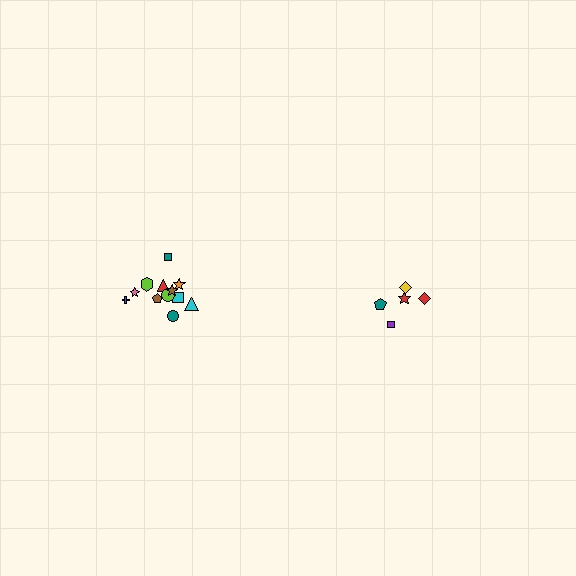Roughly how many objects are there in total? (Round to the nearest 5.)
Roughly 15 objects in total.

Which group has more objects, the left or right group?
The left group.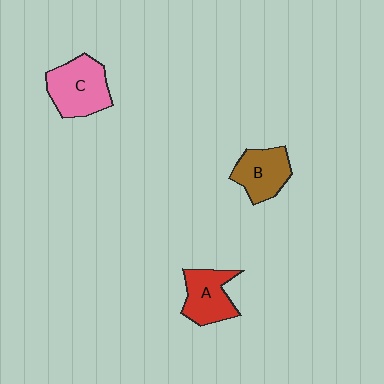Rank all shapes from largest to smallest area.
From largest to smallest: C (pink), A (red), B (brown).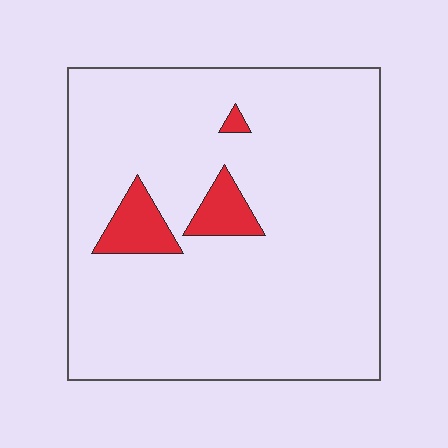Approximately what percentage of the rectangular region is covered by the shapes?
Approximately 5%.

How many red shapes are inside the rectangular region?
3.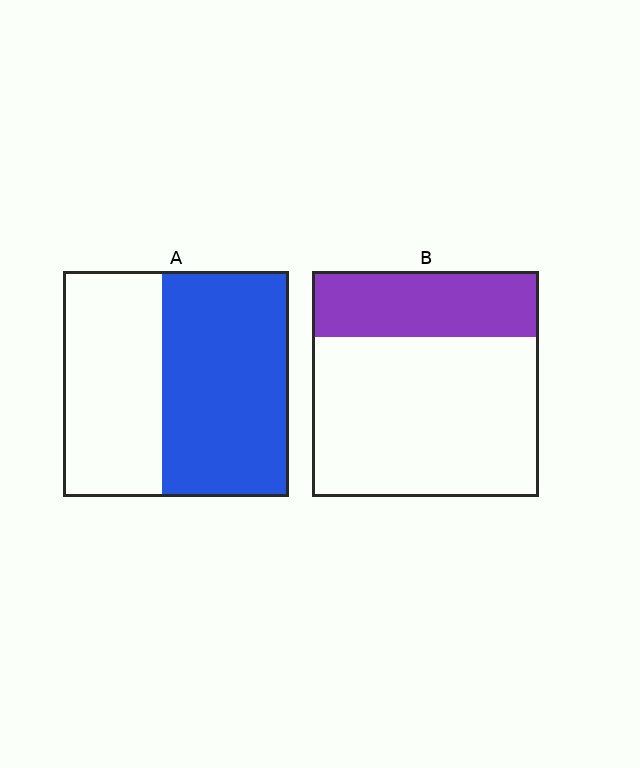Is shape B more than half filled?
No.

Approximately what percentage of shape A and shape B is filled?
A is approximately 55% and B is approximately 30%.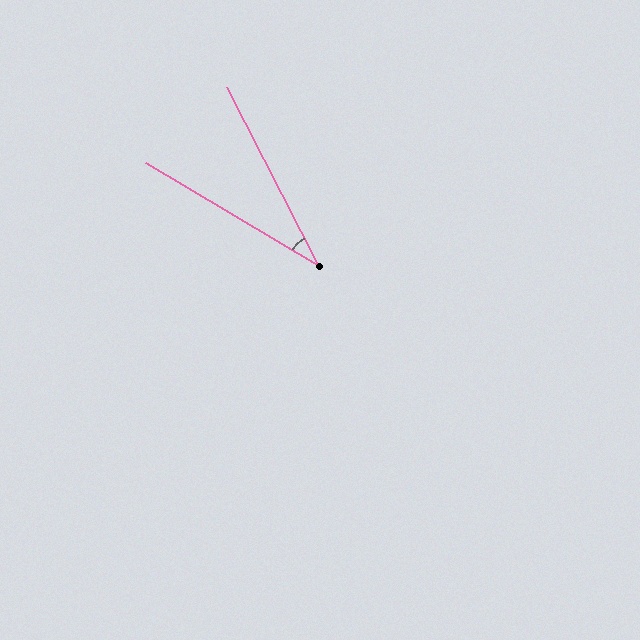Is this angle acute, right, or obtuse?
It is acute.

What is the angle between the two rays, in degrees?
Approximately 32 degrees.